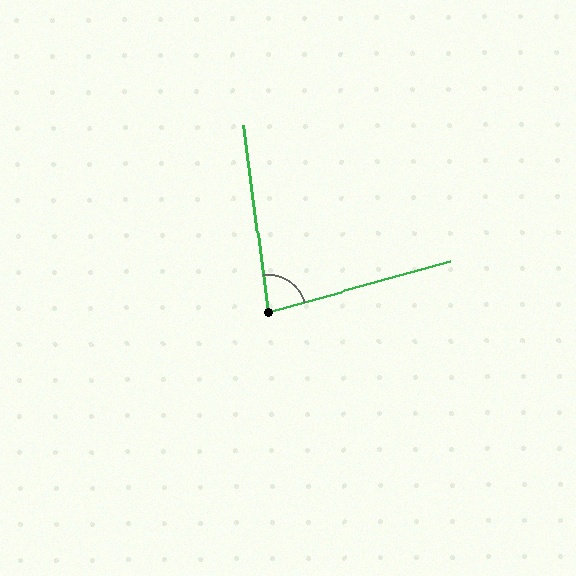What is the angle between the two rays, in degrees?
Approximately 82 degrees.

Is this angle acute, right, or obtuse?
It is acute.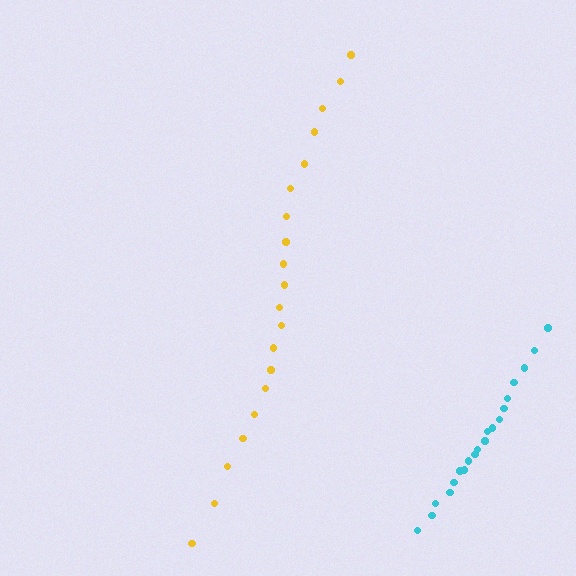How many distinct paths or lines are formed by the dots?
There are 2 distinct paths.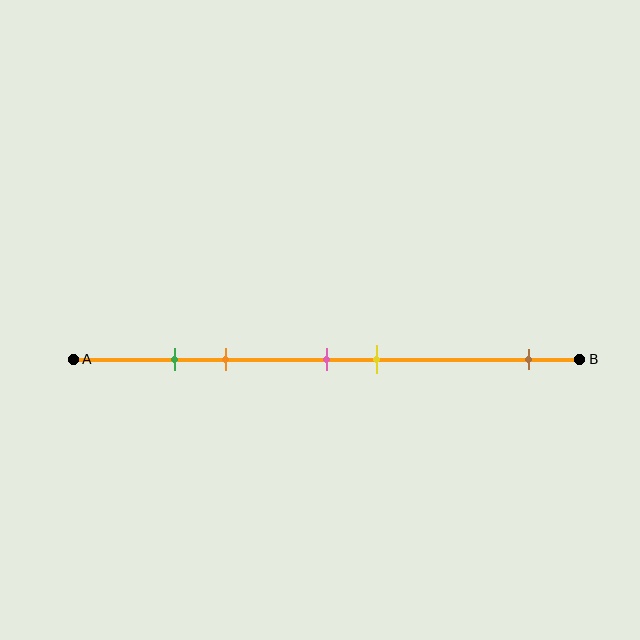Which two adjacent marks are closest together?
The green and orange marks are the closest adjacent pair.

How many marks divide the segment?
There are 5 marks dividing the segment.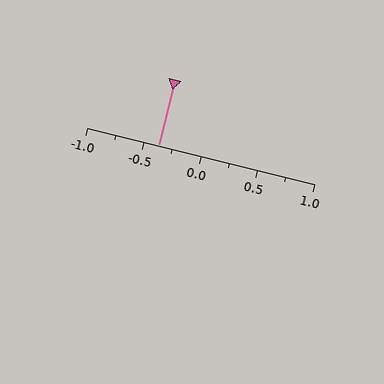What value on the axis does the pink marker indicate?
The marker indicates approximately -0.38.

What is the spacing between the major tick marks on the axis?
The major ticks are spaced 0.5 apart.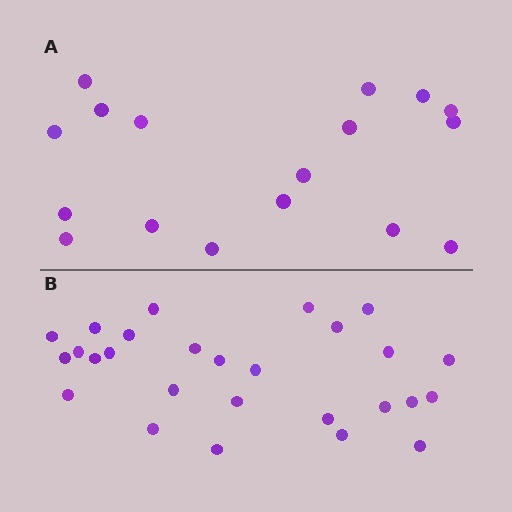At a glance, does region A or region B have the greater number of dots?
Region B (the bottom region) has more dots.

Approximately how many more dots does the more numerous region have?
Region B has roughly 10 or so more dots than region A.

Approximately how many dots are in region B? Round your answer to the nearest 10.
About 30 dots. (The exact count is 27, which rounds to 30.)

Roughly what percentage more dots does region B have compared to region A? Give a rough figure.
About 60% more.